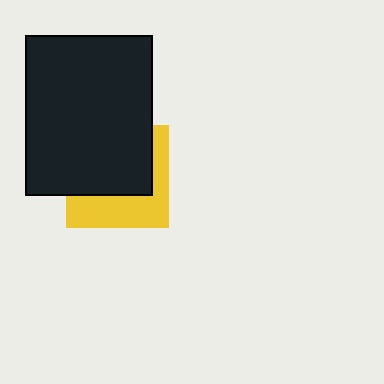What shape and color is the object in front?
The object in front is a black rectangle.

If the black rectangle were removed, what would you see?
You would see the complete yellow square.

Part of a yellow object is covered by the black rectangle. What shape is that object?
It is a square.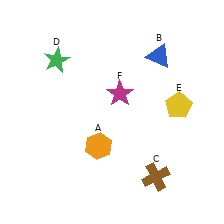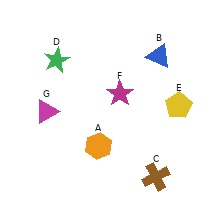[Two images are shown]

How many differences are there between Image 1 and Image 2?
There is 1 difference between the two images.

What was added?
A magenta triangle (G) was added in Image 2.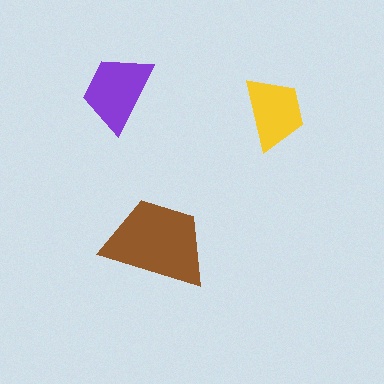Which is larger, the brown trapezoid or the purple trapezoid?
The brown one.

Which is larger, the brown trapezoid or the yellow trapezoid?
The brown one.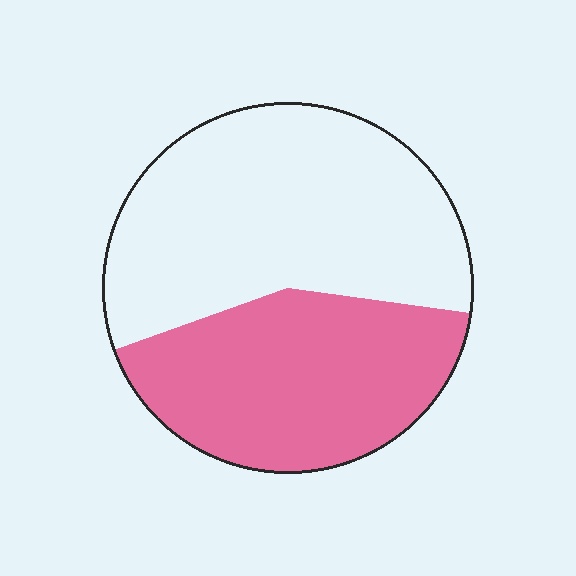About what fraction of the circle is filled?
About two fifths (2/5).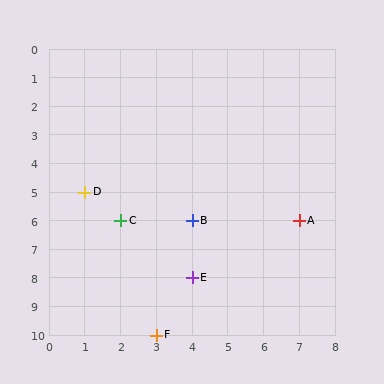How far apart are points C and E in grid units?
Points C and E are 2 columns and 2 rows apart (about 2.8 grid units diagonally).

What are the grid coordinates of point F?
Point F is at grid coordinates (3, 10).